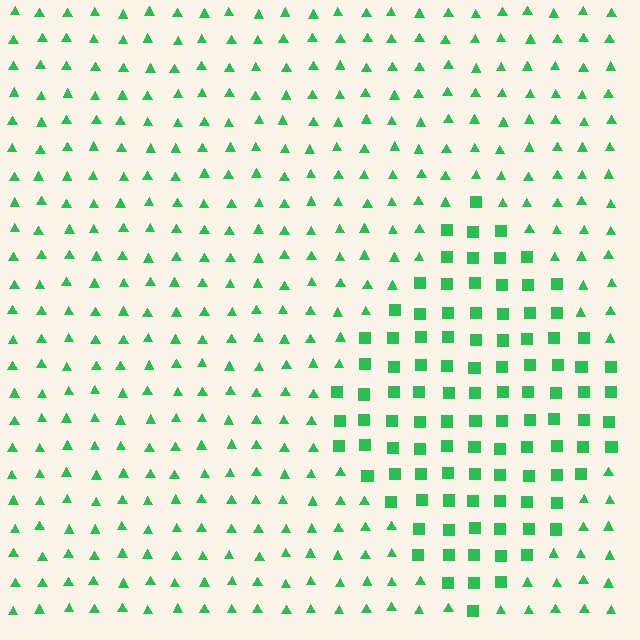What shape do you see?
I see a diamond.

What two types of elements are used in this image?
The image uses squares inside the diamond region and triangles outside it.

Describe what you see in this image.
The image is filled with small green elements arranged in a uniform grid. A diamond-shaped region contains squares, while the surrounding area contains triangles. The boundary is defined purely by the change in element shape.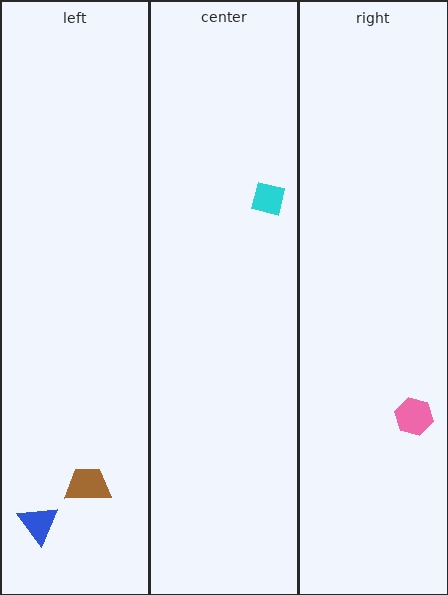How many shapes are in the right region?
1.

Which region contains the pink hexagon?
The right region.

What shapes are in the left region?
The brown trapezoid, the blue triangle.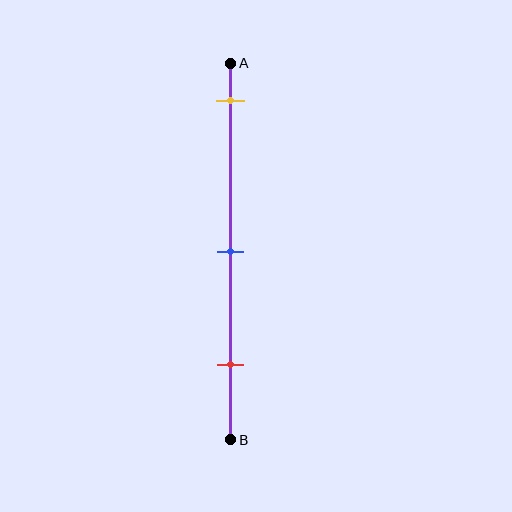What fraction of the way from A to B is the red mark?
The red mark is approximately 80% (0.8) of the way from A to B.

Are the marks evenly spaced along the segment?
Yes, the marks are approximately evenly spaced.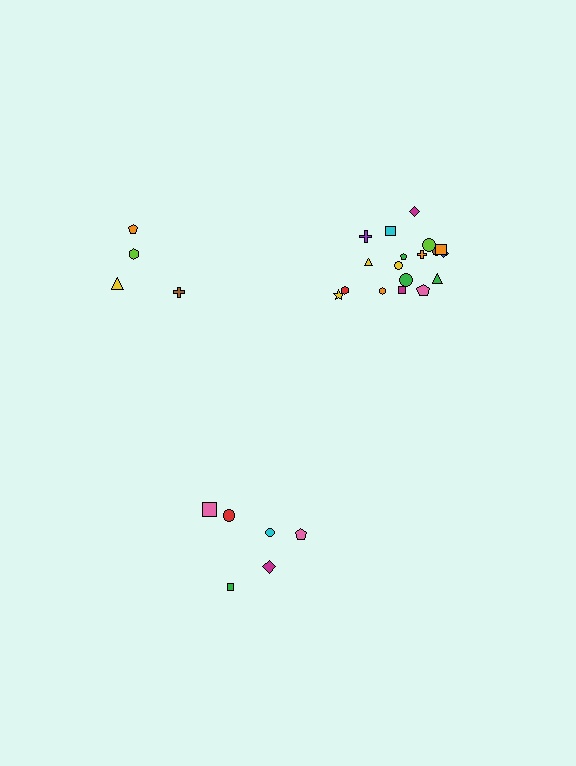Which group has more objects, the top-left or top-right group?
The top-right group.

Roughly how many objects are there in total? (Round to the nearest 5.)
Roughly 30 objects in total.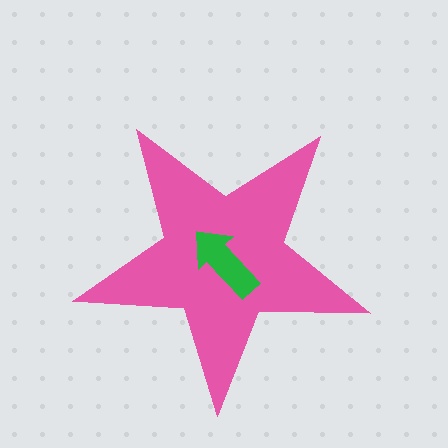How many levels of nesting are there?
2.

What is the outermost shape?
The pink star.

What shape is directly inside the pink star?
The green arrow.